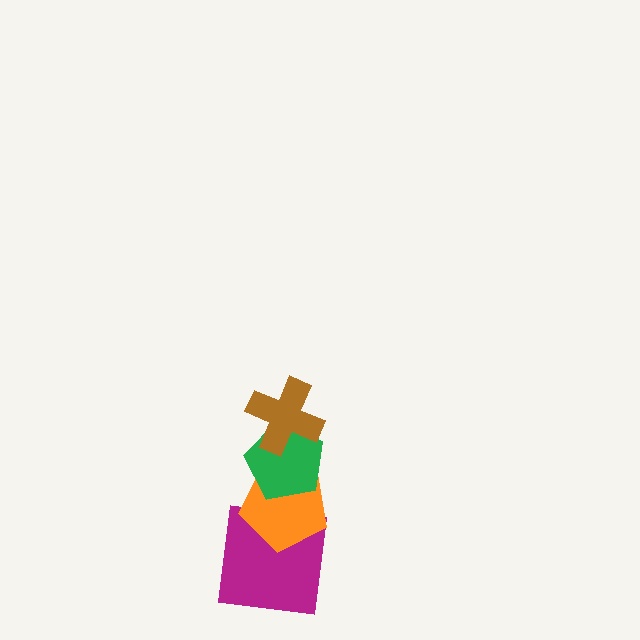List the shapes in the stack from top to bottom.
From top to bottom: the brown cross, the green pentagon, the orange pentagon, the magenta square.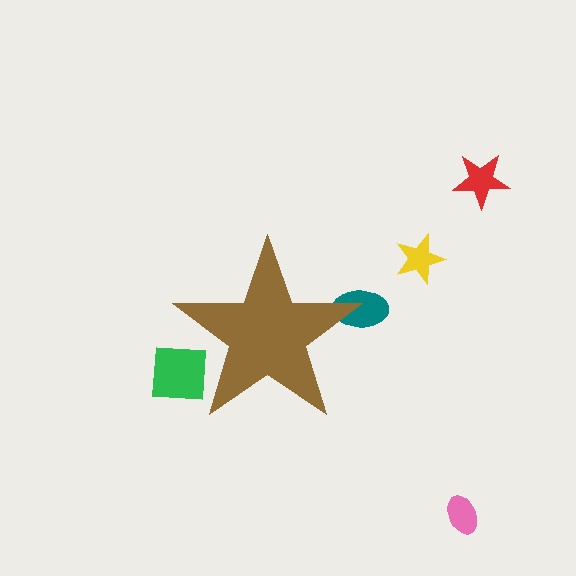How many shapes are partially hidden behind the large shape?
2 shapes are partially hidden.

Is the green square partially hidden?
Yes, the green square is partially hidden behind the brown star.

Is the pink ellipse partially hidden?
No, the pink ellipse is fully visible.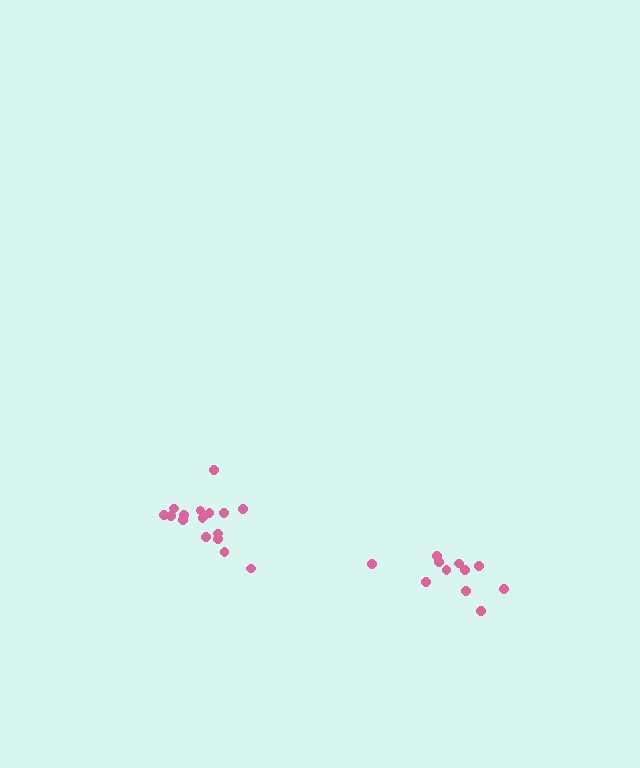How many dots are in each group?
Group 1: 11 dots, Group 2: 17 dots (28 total).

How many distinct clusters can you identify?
There are 2 distinct clusters.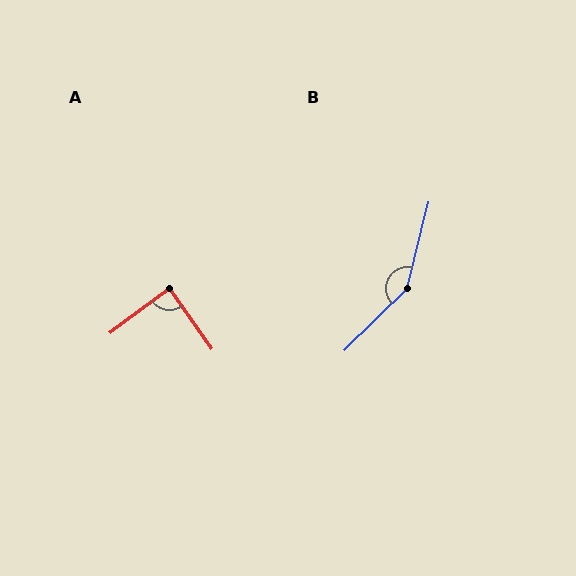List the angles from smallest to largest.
A (89°), B (149°).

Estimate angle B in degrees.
Approximately 149 degrees.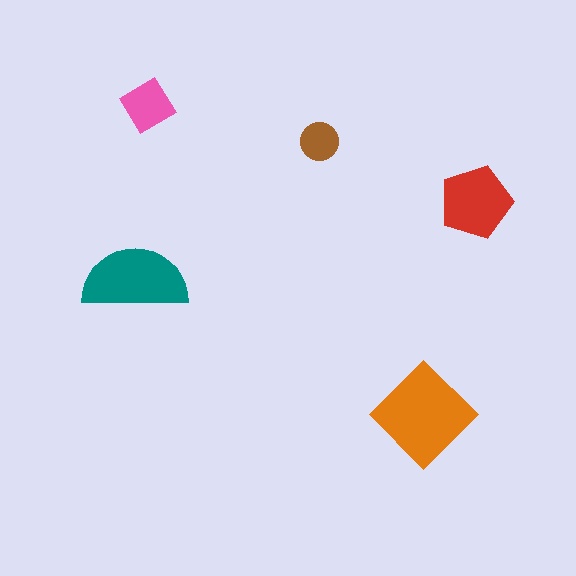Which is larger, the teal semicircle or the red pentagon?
The teal semicircle.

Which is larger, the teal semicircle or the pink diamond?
The teal semicircle.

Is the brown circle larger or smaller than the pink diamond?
Smaller.